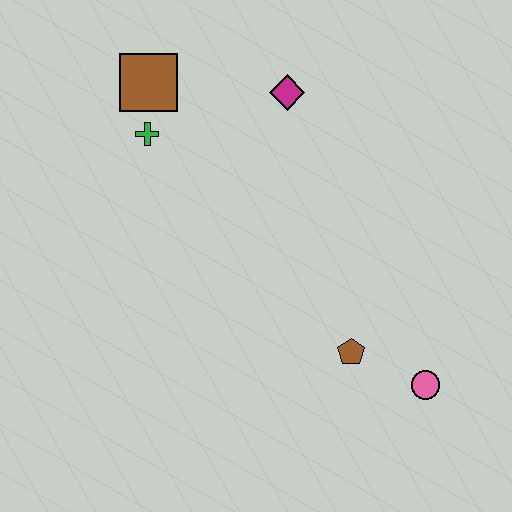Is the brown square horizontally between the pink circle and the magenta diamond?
No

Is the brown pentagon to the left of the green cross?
No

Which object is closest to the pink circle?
The brown pentagon is closest to the pink circle.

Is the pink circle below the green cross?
Yes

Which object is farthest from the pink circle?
The brown square is farthest from the pink circle.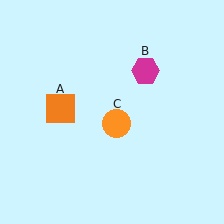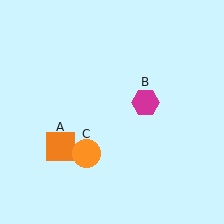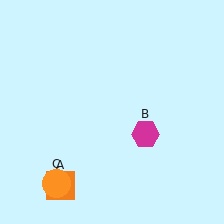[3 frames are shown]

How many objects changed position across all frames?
3 objects changed position: orange square (object A), magenta hexagon (object B), orange circle (object C).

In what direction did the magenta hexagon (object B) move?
The magenta hexagon (object B) moved down.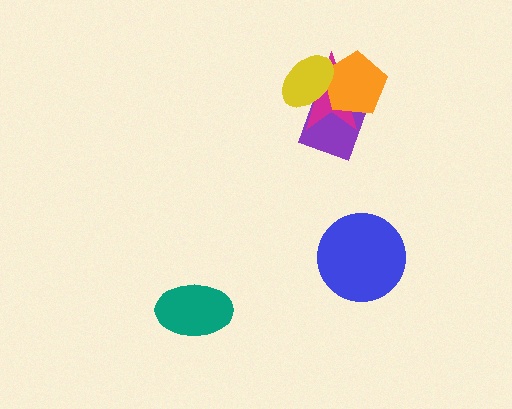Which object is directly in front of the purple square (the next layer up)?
The magenta star is directly in front of the purple square.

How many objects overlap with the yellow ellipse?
2 objects overlap with the yellow ellipse.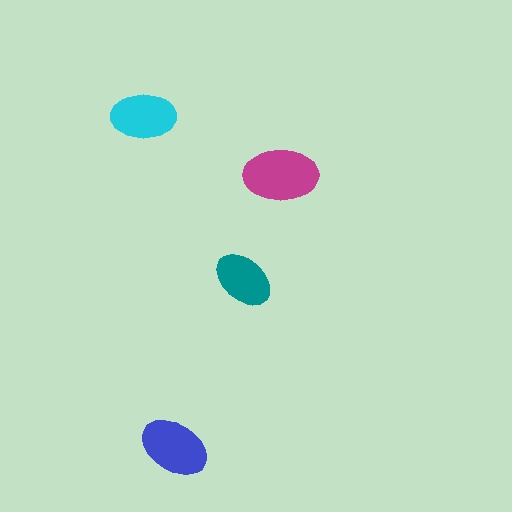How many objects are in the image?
There are 4 objects in the image.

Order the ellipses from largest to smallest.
the magenta one, the blue one, the cyan one, the teal one.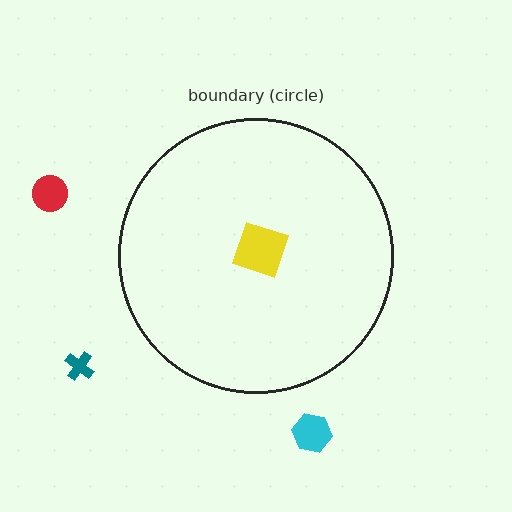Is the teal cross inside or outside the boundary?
Outside.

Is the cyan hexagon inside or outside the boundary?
Outside.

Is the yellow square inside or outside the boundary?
Inside.